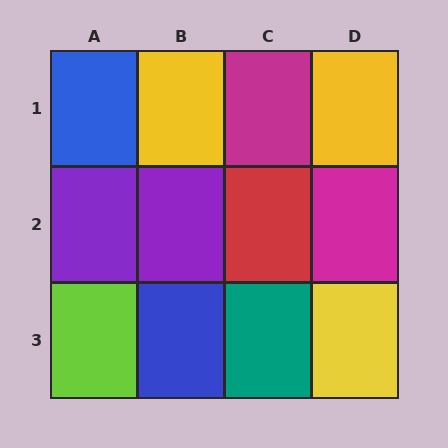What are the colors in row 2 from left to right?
Purple, purple, red, magenta.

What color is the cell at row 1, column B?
Yellow.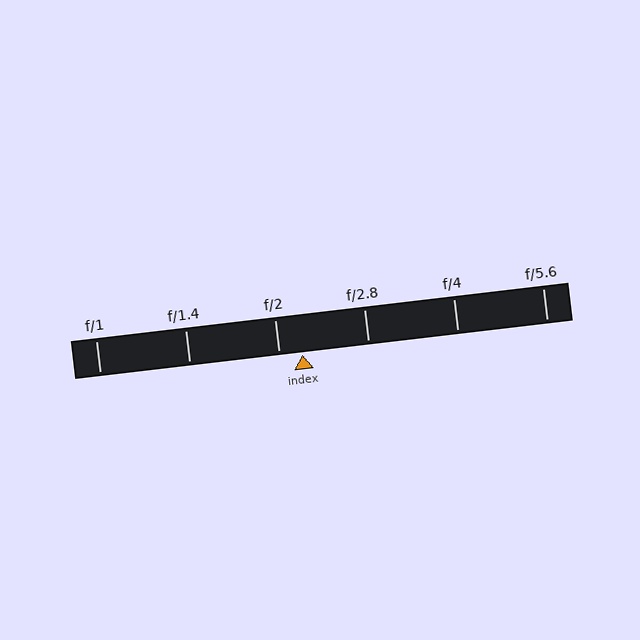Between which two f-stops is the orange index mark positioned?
The index mark is between f/2 and f/2.8.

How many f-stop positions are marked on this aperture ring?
There are 6 f-stop positions marked.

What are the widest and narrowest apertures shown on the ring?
The widest aperture shown is f/1 and the narrowest is f/5.6.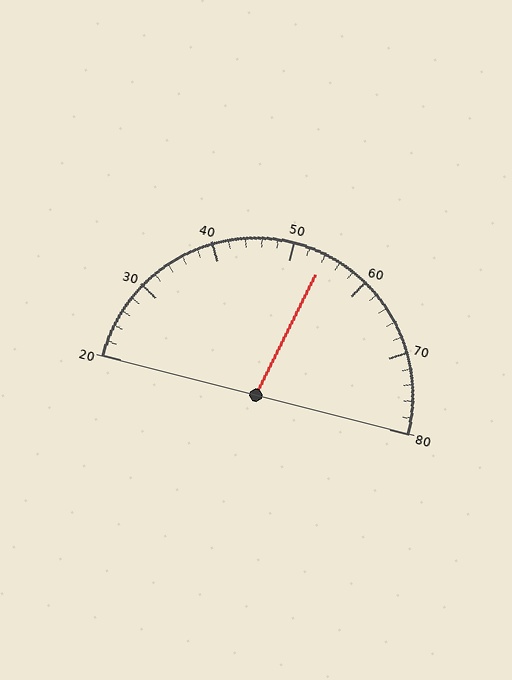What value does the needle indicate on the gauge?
The needle indicates approximately 54.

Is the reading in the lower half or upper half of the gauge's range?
The reading is in the upper half of the range (20 to 80).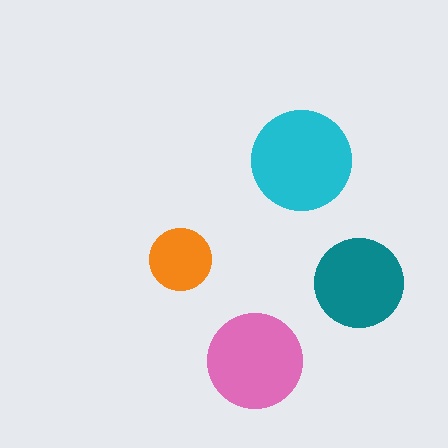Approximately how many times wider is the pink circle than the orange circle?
About 1.5 times wider.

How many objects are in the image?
There are 4 objects in the image.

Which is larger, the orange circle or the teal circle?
The teal one.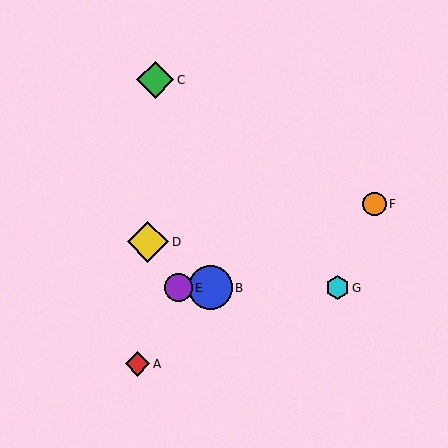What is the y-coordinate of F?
Object F is at y≈204.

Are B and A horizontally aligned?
No, B is at y≈288 and A is at y≈364.